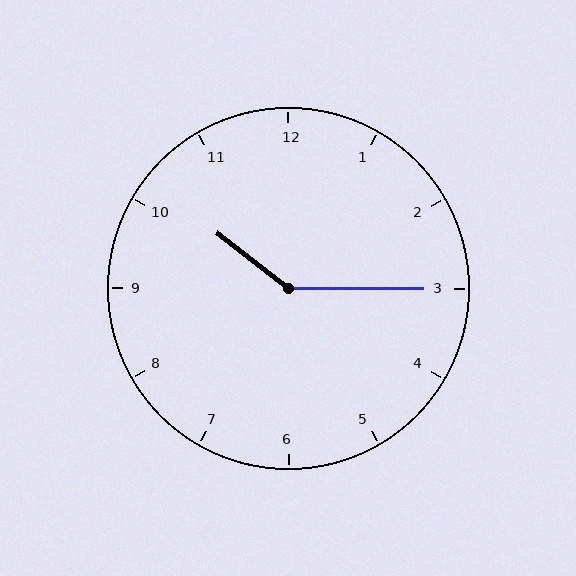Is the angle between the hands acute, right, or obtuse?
It is obtuse.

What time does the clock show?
10:15.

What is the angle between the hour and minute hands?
Approximately 142 degrees.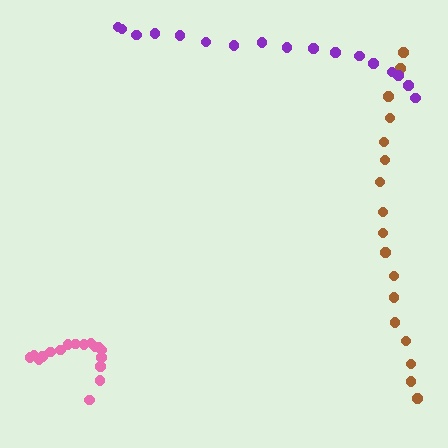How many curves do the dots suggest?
There are 3 distinct paths.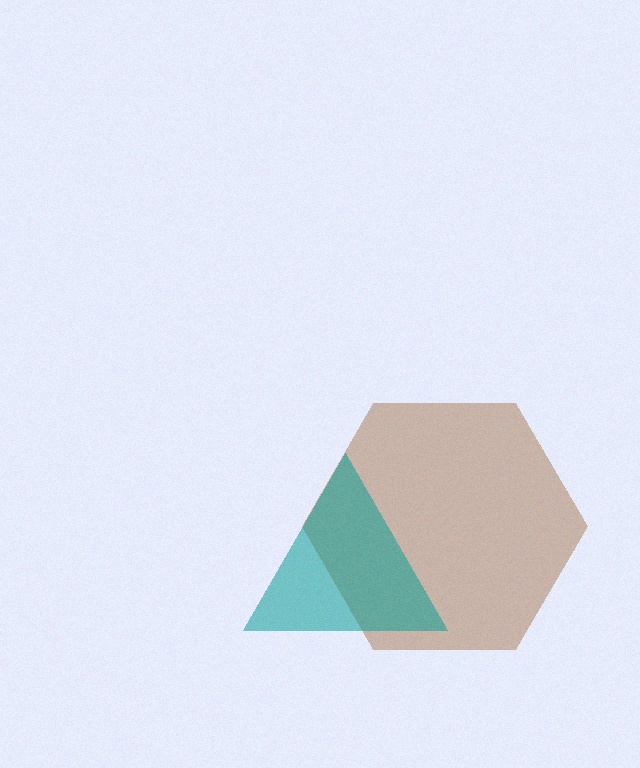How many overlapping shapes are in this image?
There are 2 overlapping shapes in the image.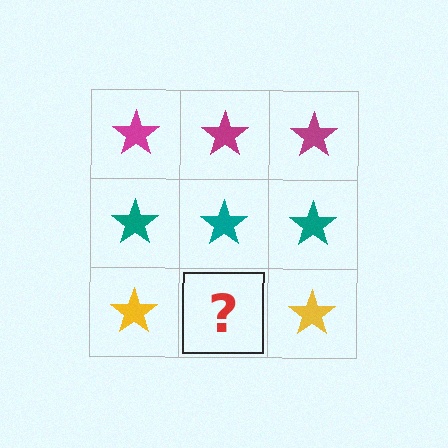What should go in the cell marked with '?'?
The missing cell should contain a yellow star.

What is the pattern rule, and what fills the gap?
The rule is that each row has a consistent color. The gap should be filled with a yellow star.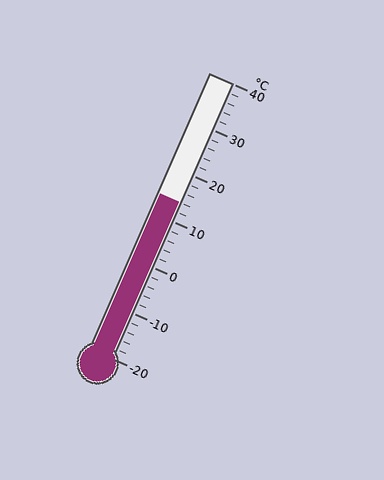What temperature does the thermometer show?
The thermometer shows approximately 14°C.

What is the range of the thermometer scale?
The thermometer scale ranges from -20°C to 40°C.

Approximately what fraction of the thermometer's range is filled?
The thermometer is filled to approximately 55% of its range.